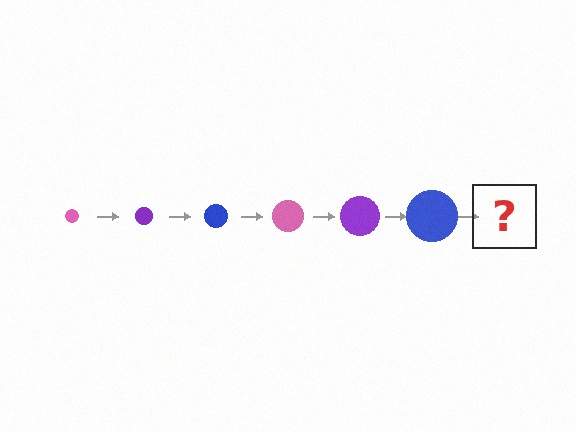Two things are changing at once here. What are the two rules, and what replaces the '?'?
The two rules are that the circle grows larger each step and the color cycles through pink, purple, and blue. The '?' should be a pink circle, larger than the previous one.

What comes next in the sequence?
The next element should be a pink circle, larger than the previous one.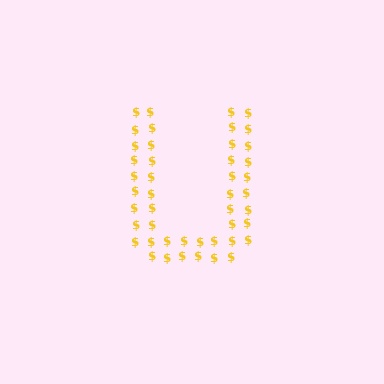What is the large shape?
The large shape is the letter U.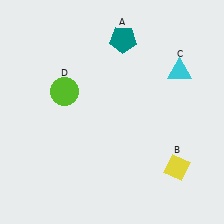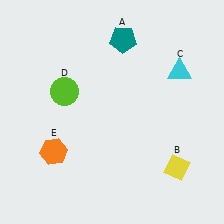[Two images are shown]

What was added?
An orange hexagon (E) was added in Image 2.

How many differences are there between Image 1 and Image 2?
There is 1 difference between the two images.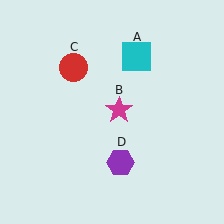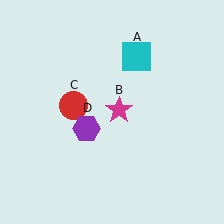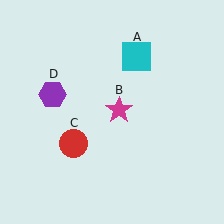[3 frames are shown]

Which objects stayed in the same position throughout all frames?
Cyan square (object A) and magenta star (object B) remained stationary.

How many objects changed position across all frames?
2 objects changed position: red circle (object C), purple hexagon (object D).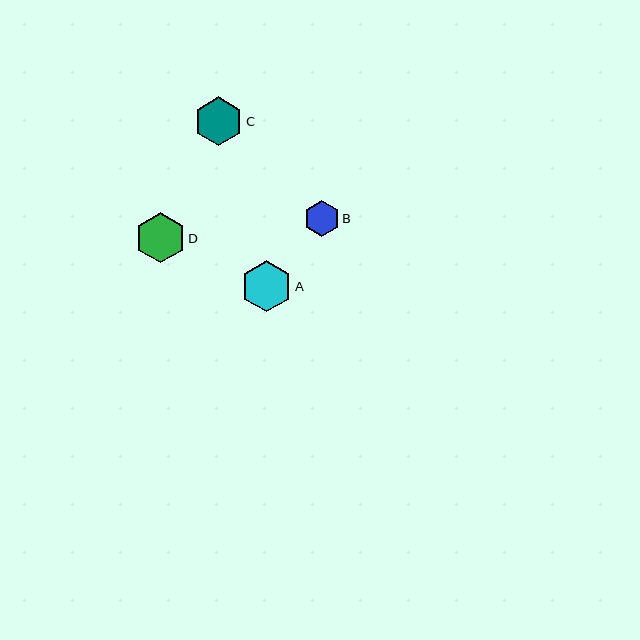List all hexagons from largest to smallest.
From largest to smallest: A, D, C, B.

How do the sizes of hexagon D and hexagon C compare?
Hexagon D and hexagon C are approximately the same size.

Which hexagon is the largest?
Hexagon A is the largest with a size of approximately 51 pixels.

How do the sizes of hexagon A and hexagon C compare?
Hexagon A and hexagon C are approximately the same size.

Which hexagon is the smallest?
Hexagon B is the smallest with a size of approximately 36 pixels.